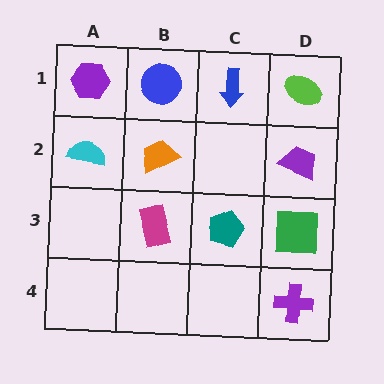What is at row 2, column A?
A cyan semicircle.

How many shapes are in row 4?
1 shape.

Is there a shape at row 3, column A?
No, that cell is empty.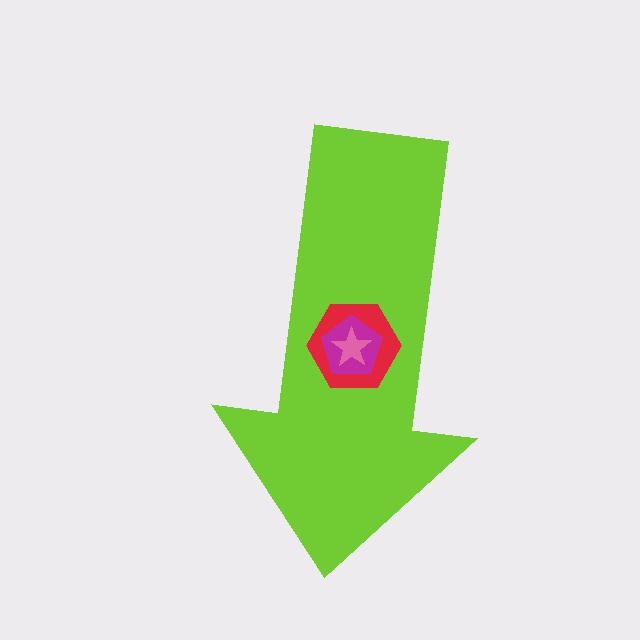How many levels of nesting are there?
4.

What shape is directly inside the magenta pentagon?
The pink star.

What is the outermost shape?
The lime arrow.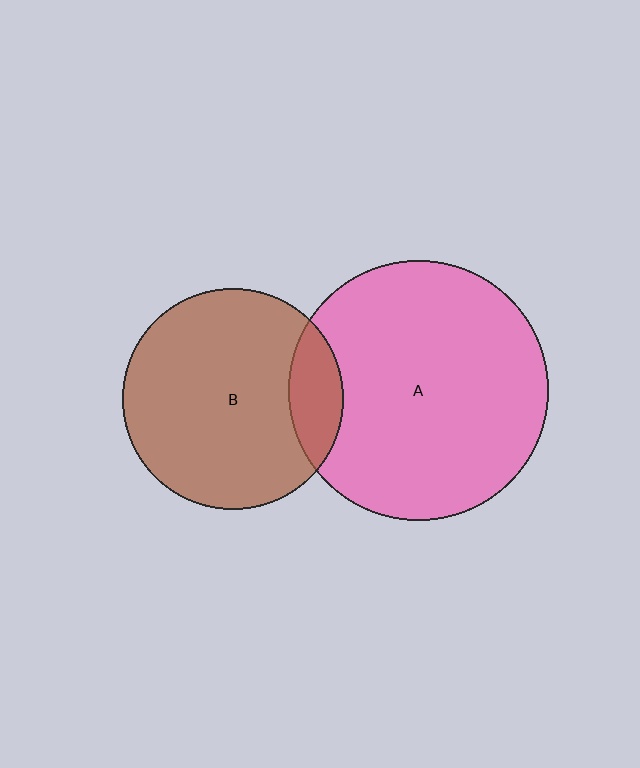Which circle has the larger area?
Circle A (pink).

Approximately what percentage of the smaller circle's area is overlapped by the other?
Approximately 15%.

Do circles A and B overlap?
Yes.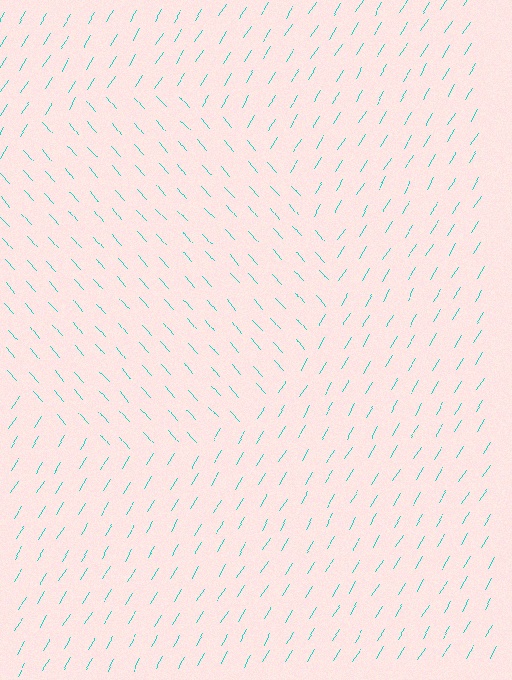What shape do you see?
I see a circle.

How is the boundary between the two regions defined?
The boundary is defined purely by a change in line orientation (approximately 73 degrees difference). All lines are the same color and thickness.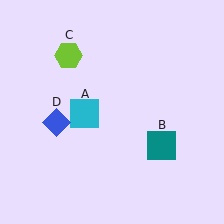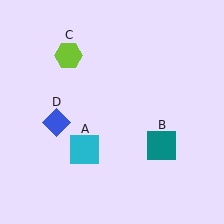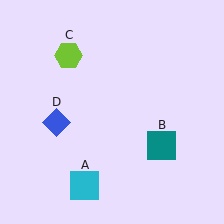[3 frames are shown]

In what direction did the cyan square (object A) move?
The cyan square (object A) moved down.